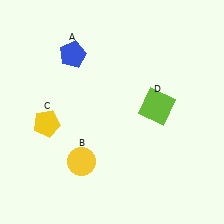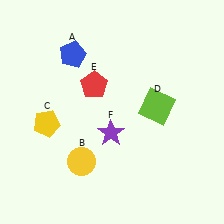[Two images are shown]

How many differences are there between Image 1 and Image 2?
There are 2 differences between the two images.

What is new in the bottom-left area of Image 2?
A purple star (F) was added in the bottom-left area of Image 2.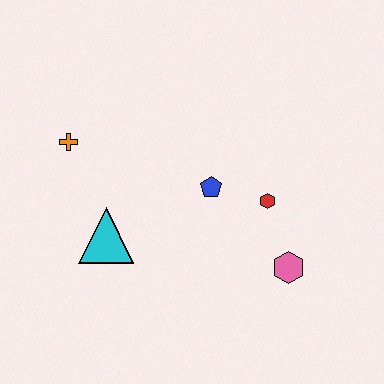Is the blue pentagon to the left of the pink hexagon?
Yes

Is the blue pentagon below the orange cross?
Yes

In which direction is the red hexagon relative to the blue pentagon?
The red hexagon is to the right of the blue pentagon.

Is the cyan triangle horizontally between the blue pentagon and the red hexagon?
No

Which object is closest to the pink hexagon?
The red hexagon is closest to the pink hexagon.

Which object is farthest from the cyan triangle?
The pink hexagon is farthest from the cyan triangle.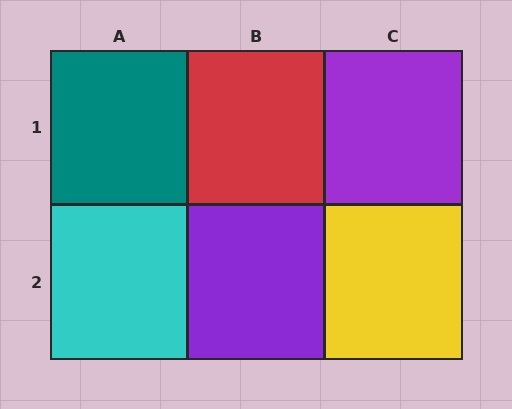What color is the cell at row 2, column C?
Yellow.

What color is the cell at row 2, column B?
Purple.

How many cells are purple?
2 cells are purple.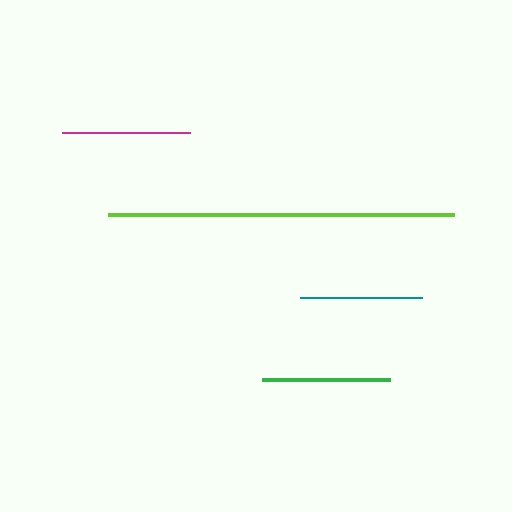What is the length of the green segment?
The green segment is approximately 128 pixels long.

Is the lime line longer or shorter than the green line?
The lime line is longer than the green line.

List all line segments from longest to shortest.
From longest to shortest: lime, green, magenta, teal.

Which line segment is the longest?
The lime line is the longest at approximately 346 pixels.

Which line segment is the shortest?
The teal line is the shortest at approximately 122 pixels.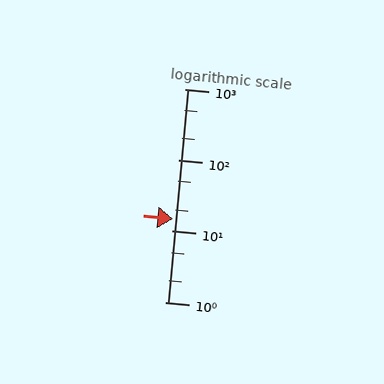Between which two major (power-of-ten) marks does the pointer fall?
The pointer is between 10 and 100.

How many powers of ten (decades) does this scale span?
The scale spans 3 decades, from 1 to 1000.